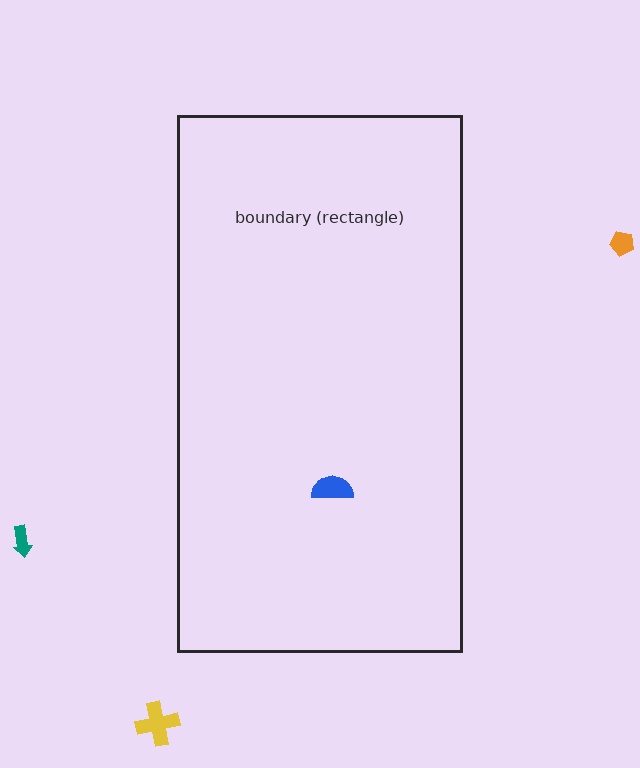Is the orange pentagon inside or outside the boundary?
Outside.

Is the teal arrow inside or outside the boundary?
Outside.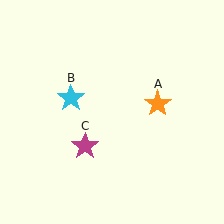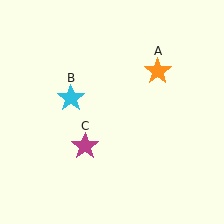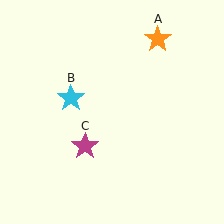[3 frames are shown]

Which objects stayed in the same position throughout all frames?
Cyan star (object B) and magenta star (object C) remained stationary.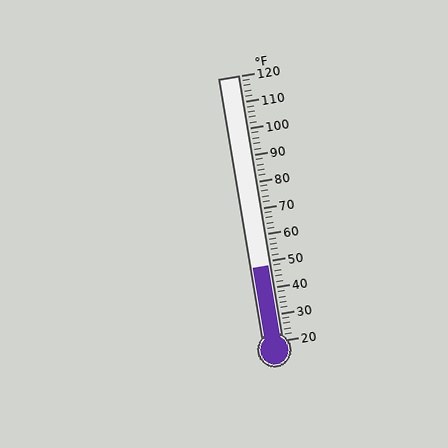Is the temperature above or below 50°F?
The temperature is below 50°F.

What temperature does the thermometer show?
The thermometer shows approximately 48°F.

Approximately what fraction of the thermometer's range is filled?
The thermometer is filled to approximately 30% of its range.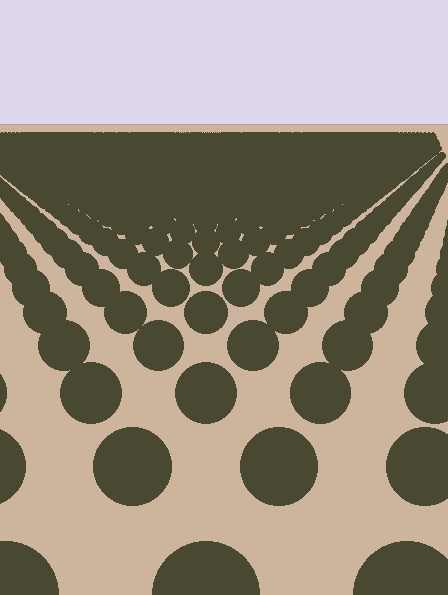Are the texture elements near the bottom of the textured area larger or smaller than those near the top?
Larger. Near the bottom, elements are closer to the viewer and appear at a bigger on-screen size.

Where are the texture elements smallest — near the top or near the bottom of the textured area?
Near the top.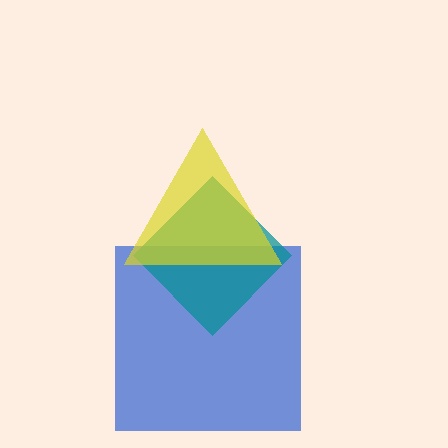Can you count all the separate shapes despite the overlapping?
Yes, there are 3 separate shapes.